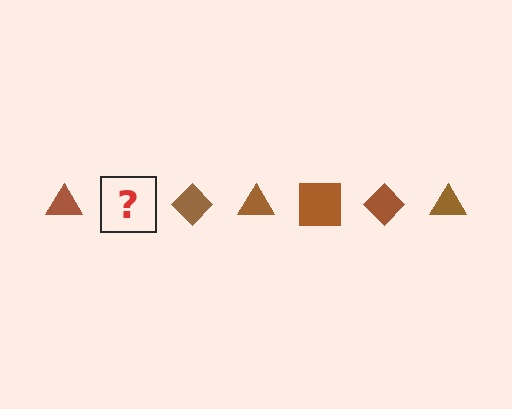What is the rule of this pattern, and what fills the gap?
The rule is that the pattern cycles through triangle, square, diamond shapes in brown. The gap should be filled with a brown square.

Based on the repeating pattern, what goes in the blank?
The blank should be a brown square.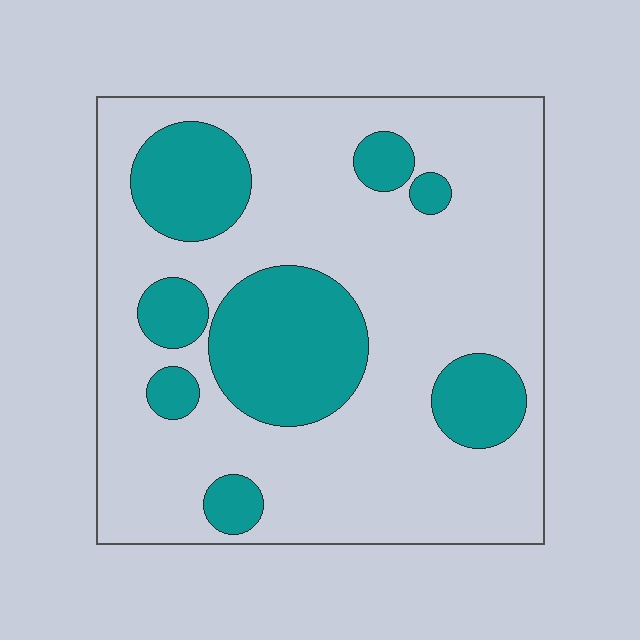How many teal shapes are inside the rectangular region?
8.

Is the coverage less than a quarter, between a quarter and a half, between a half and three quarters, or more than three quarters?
Between a quarter and a half.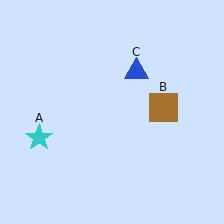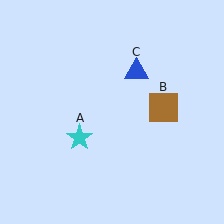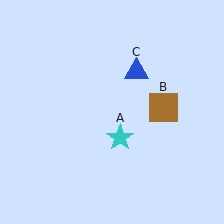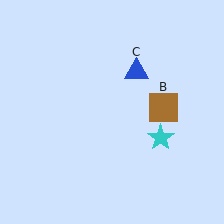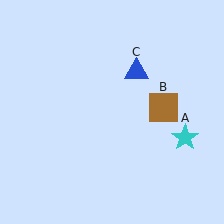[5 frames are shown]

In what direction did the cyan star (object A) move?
The cyan star (object A) moved right.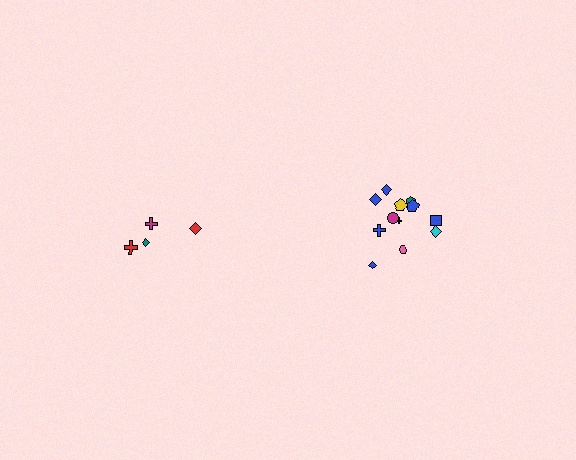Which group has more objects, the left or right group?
The right group.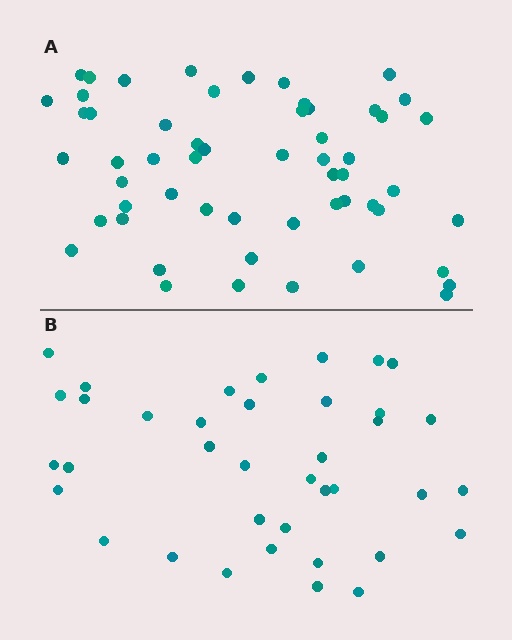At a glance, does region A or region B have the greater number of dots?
Region A (the top region) has more dots.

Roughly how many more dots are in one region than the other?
Region A has approximately 20 more dots than region B.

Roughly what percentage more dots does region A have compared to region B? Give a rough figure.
About 45% more.